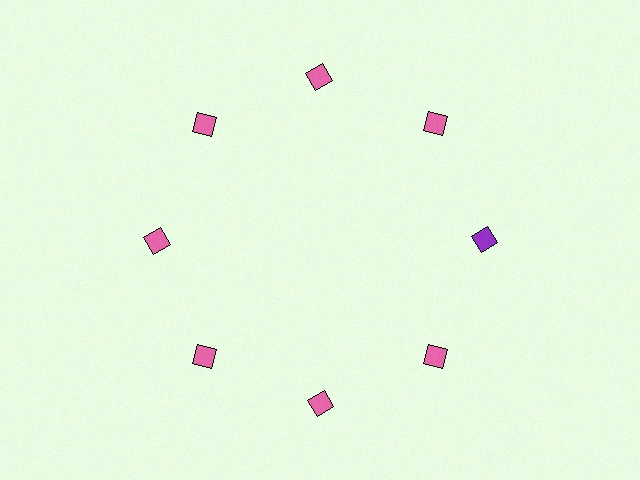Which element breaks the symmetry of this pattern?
The purple square at roughly the 3 o'clock position breaks the symmetry. All other shapes are pink squares.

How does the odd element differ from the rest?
It has a different color: purple instead of pink.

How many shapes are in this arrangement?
There are 8 shapes arranged in a ring pattern.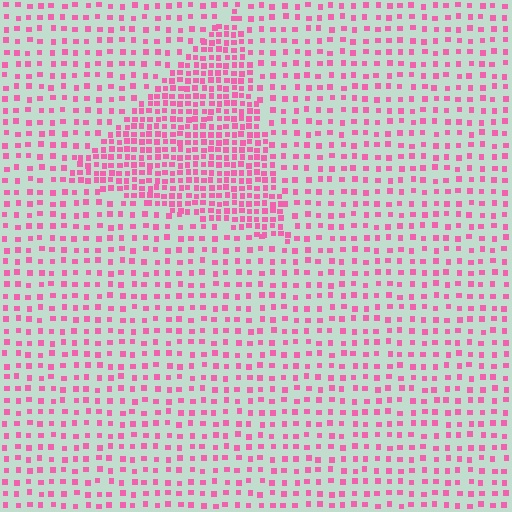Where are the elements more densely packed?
The elements are more densely packed inside the triangle boundary.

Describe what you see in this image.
The image contains small pink elements arranged at two different densities. A triangle-shaped region is visible where the elements are more densely packed than the surrounding area.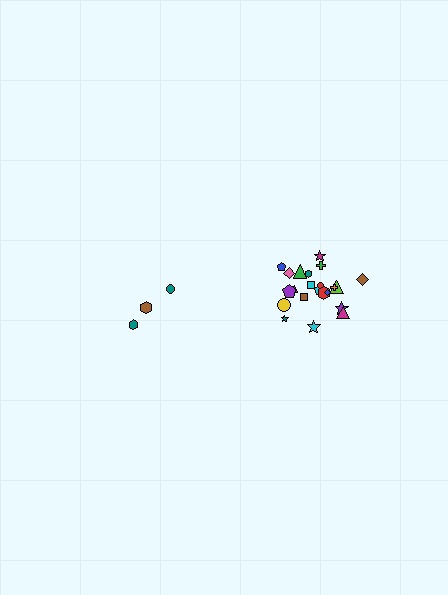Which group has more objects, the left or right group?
The right group.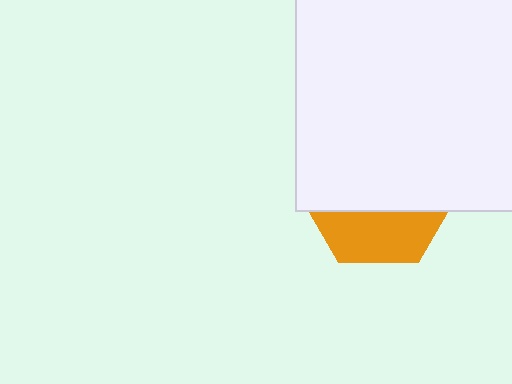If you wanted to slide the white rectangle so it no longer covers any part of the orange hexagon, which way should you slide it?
Slide it up — that is the most direct way to separate the two shapes.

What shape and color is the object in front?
The object in front is a white rectangle.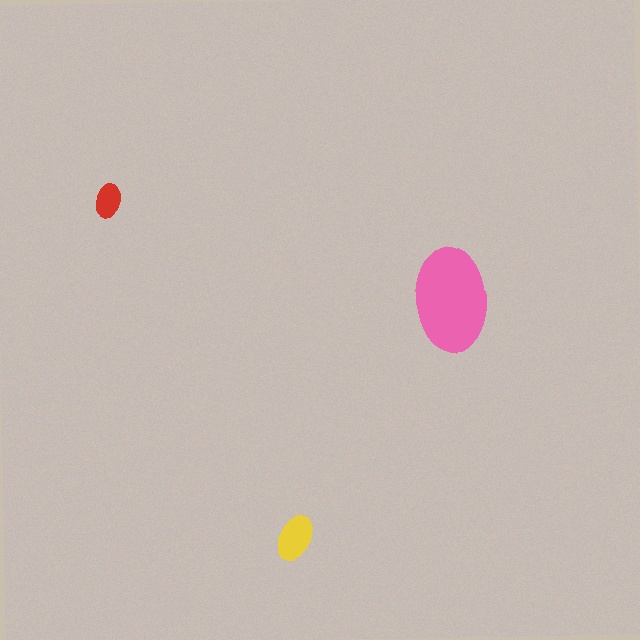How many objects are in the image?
There are 3 objects in the image.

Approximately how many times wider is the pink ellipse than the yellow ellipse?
About 2.5 times wider.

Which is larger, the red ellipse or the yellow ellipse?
The yellow one.